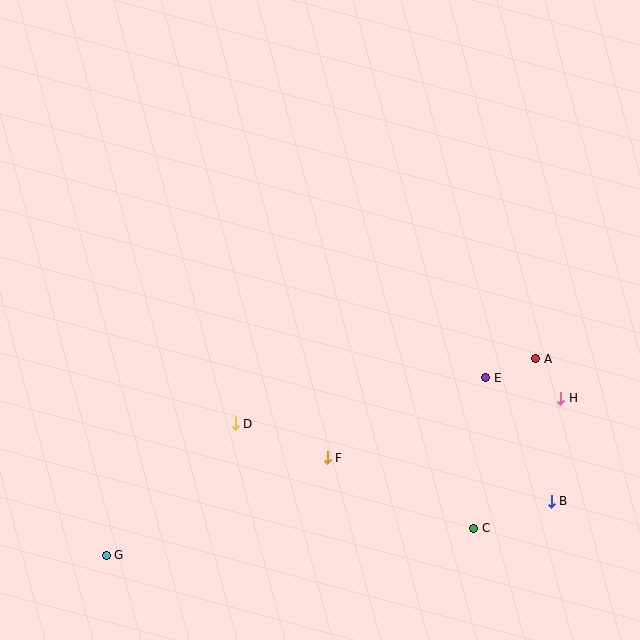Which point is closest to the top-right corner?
Point A is closest to the top-right corner.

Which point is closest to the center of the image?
Point D at (235, 424) is closest to the center.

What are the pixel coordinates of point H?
Point H is at (561, 398).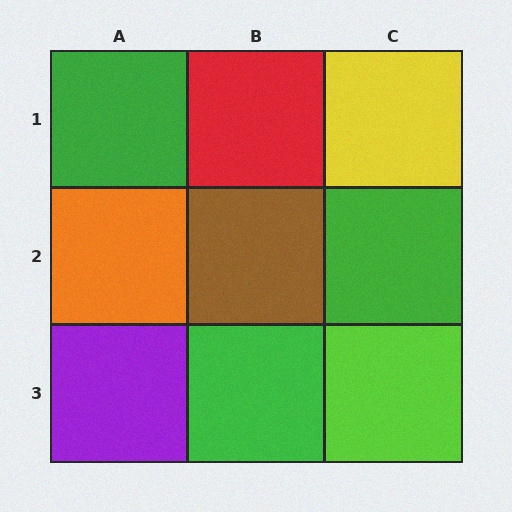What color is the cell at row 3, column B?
Green.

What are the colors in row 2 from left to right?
Orange, brown, green.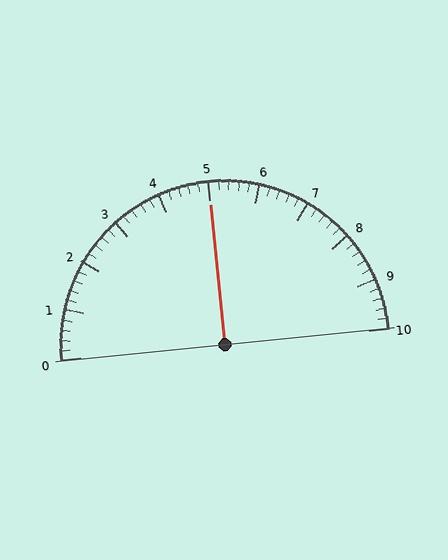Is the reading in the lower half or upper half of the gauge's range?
The reading is in the upper half of the range (0 to 10).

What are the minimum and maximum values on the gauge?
The gauge ranges from 0 to 10.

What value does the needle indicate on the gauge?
The needle indicates approximately 5.0.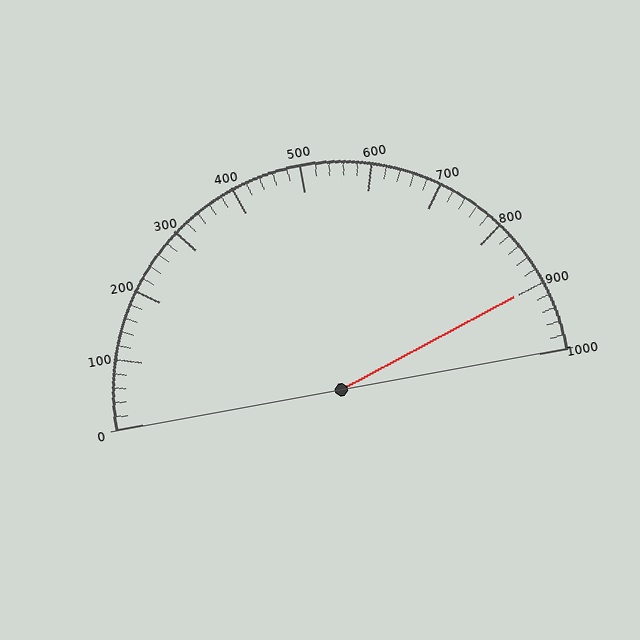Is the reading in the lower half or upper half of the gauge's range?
The reading is in the upper half of the range (0 to 1000).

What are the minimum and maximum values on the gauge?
The gauge ranges from 0 to 1000.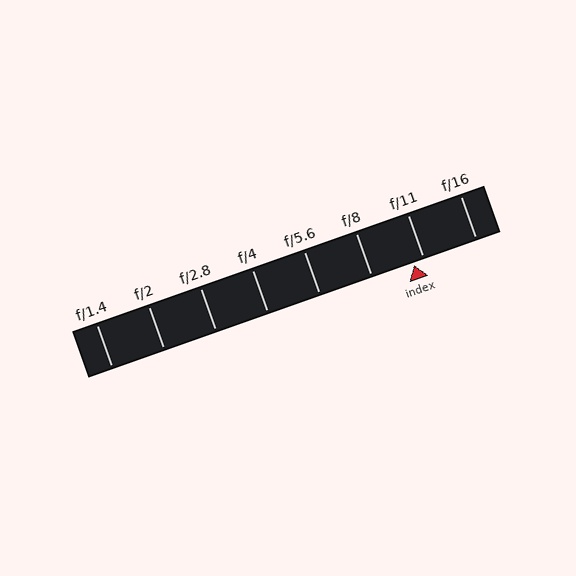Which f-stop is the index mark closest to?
The index mark is closest to f/11.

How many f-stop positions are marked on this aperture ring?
There are 8 f-stop positions marked.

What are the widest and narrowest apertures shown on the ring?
The widest aperture shown is f/1.4 and the narrowest is f/16.